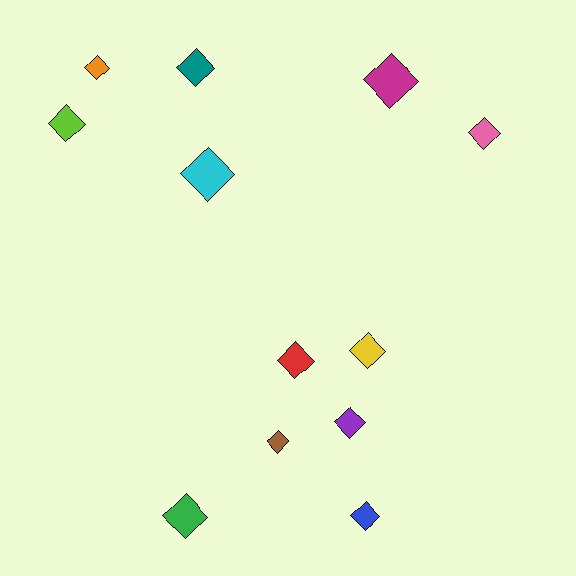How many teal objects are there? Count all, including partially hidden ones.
There is 1 teal object.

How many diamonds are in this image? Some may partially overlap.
There are 12 diamonds.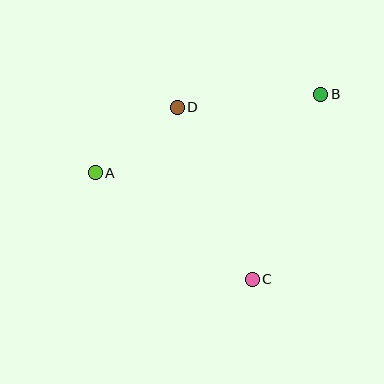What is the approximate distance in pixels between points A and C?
The distance between A and C is approximately 190 pixels.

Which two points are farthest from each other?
Points A and B are farthest from each other.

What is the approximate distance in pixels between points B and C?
The distance between B and C is approximately 197 pixels.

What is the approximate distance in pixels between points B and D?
The distance between B and D is approximately 144 pixels.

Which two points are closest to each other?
Points A and D are closest to each other.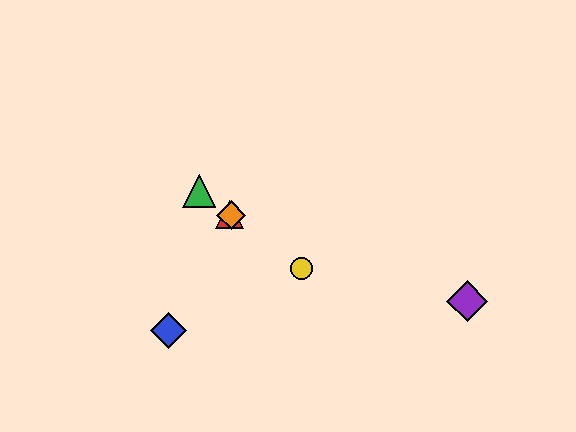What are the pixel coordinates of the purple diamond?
The purple diamond is at (467, 301).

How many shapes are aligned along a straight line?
4 shapes (the red triangle, the green triangle, the yellow circle, the orange diamond) are aligned along a straight line.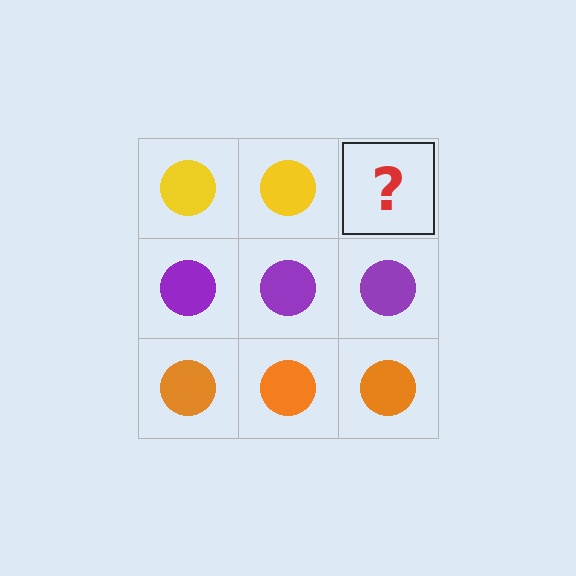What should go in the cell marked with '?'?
The missing cell should contain a yellow circle.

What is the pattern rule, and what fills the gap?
The rule is that each row has a consistent color. The gap should be filled with a yellow circle.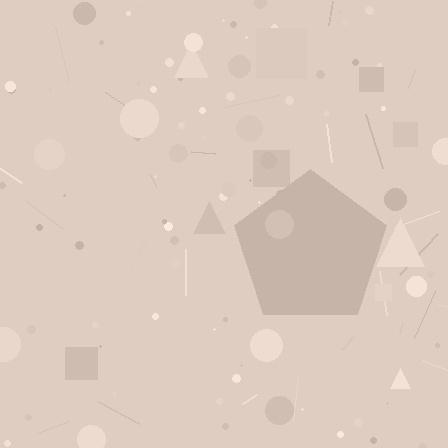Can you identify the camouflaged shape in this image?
The camouflaged shape is a pentagon.